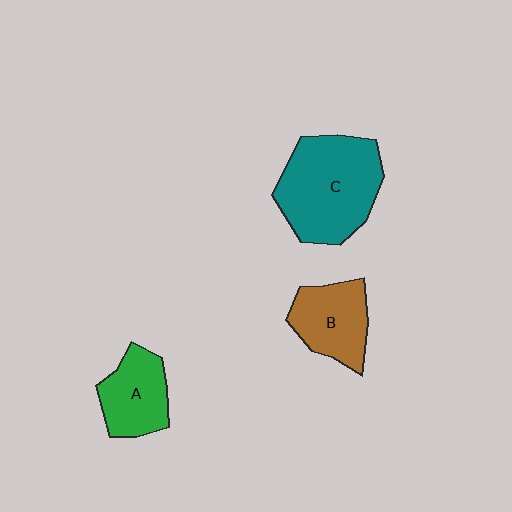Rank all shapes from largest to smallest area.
From largest to smallest: C (teal), B (brown), A (green).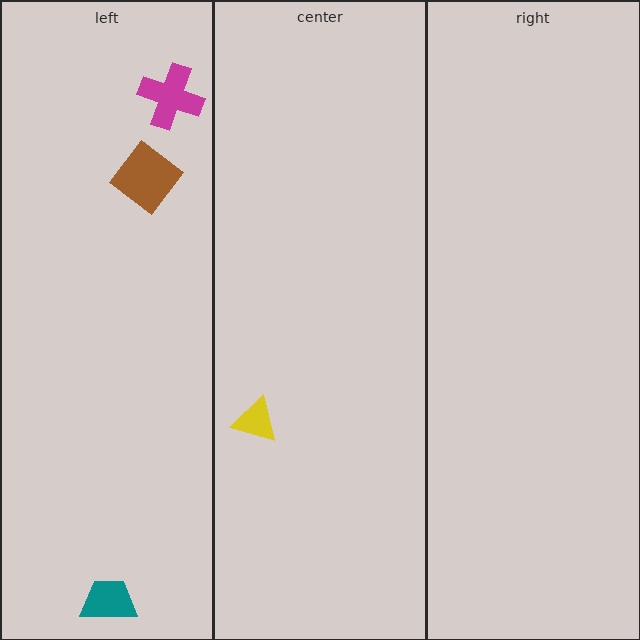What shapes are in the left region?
The teal trapezoid, the brown diamond, the magenta cross.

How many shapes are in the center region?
1.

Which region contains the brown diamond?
The left region.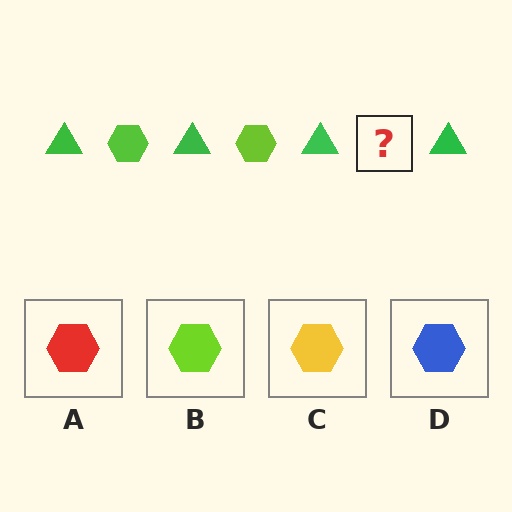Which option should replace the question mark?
Option B.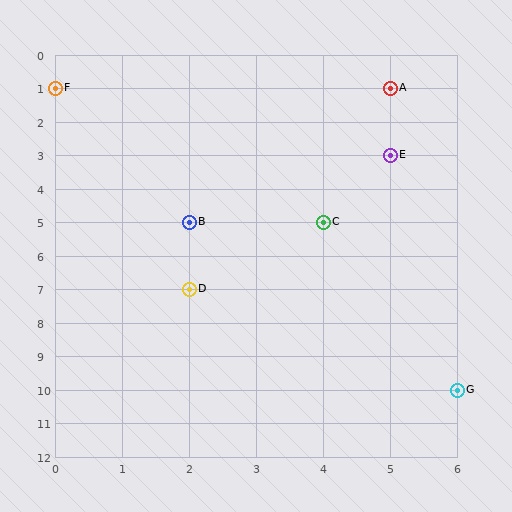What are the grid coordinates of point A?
Point A is at grid coordinates (5, 1).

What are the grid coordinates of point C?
Point C is at grid coordinates (4, 5).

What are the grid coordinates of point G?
Point G is at grid coordinates (6, 10).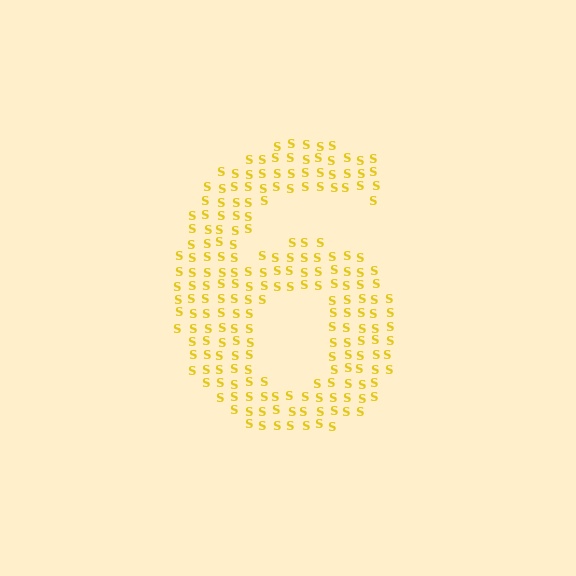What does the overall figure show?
The overall figure shows the digit 6.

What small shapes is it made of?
It is made of small letter S's.